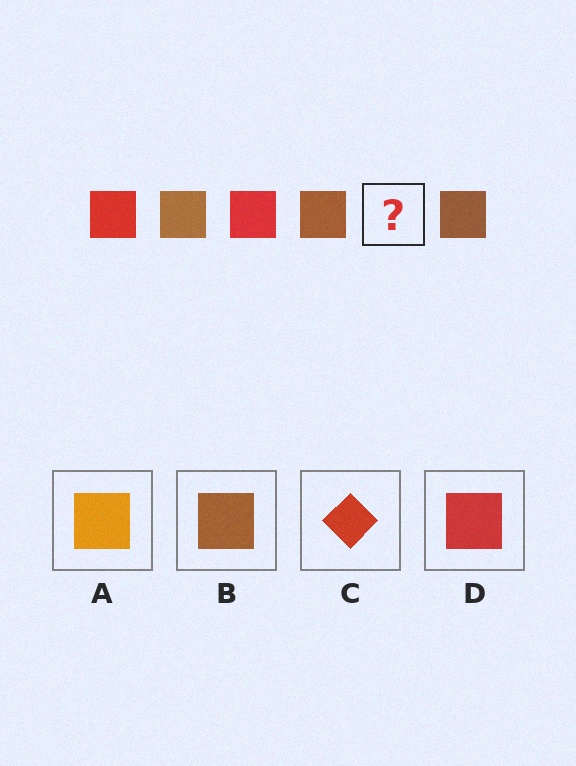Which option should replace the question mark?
Option D.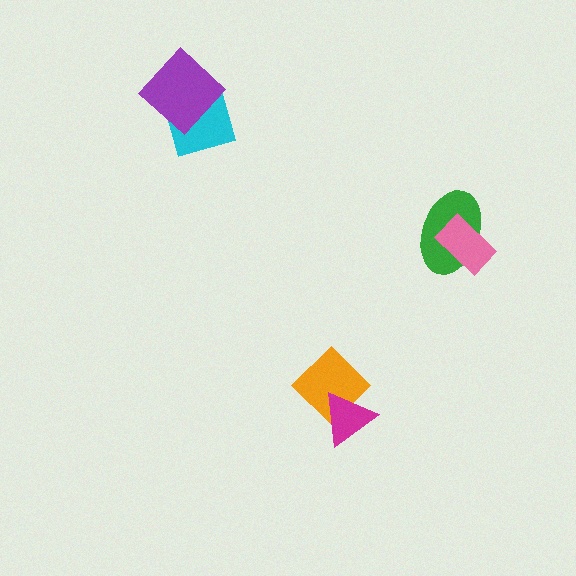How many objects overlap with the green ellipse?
1 object overlaps with the green ellipse.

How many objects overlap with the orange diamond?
1 object overlaps with the orange diamond.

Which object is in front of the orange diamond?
The magenta triangle is in front of the orange diamond.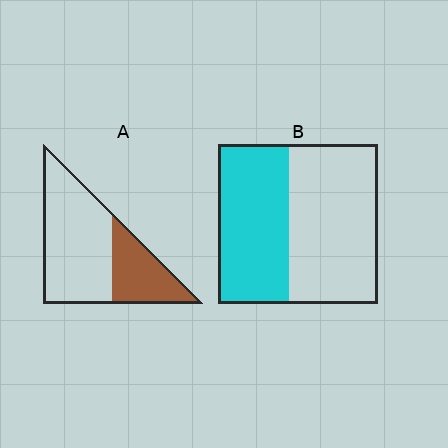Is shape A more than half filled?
No.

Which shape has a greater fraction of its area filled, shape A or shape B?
Shape B.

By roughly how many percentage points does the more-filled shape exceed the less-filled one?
By roughly 10 percentage points (B over A).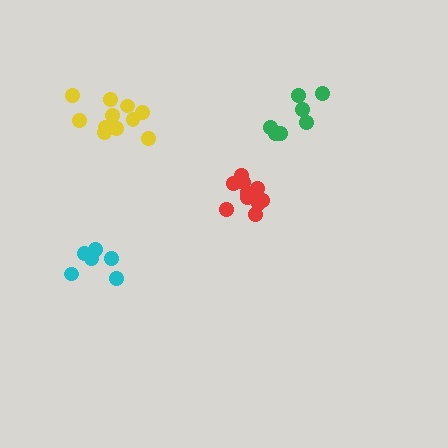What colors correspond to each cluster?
The clusters are colored: yellow, cyan, green, red.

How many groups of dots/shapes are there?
There are 4 groups.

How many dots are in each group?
Group 1: 11 dots, Group 2: 6 dots, Group 3: 7 dots, Group 4: 11 dots (35 total).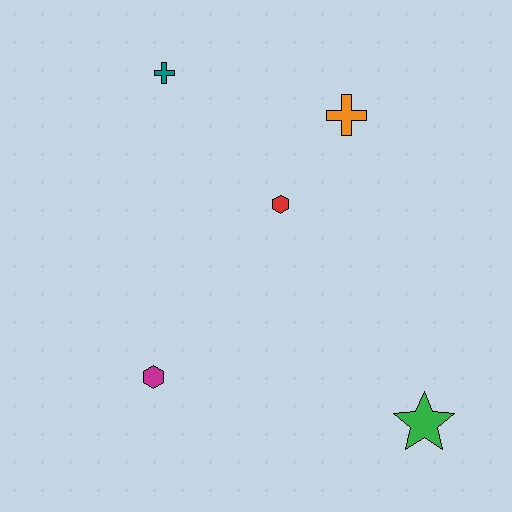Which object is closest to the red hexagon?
The orange cross is closest to the red hexagon.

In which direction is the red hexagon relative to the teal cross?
The red hexagon is below the teal cross.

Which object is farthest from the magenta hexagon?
The orange cross is farthest from the magenta hexagon.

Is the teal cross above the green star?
Yes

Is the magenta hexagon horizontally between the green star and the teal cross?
No